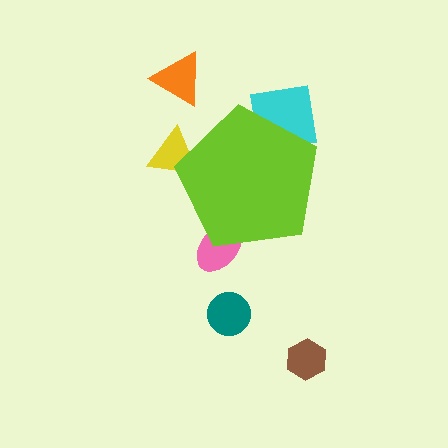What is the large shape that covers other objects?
A lime pentagon.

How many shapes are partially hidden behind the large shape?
3 shapes are partially hidden.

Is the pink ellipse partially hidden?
Yes, the pink ellipse is partially hidden behind the lime pentagon.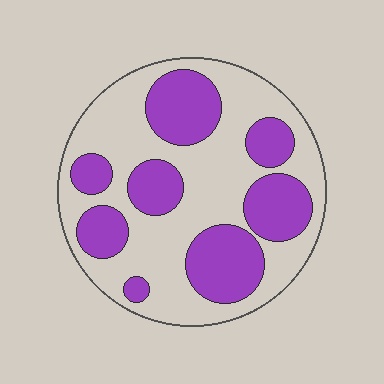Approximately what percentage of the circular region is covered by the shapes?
Approximately 40%.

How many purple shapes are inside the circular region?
8.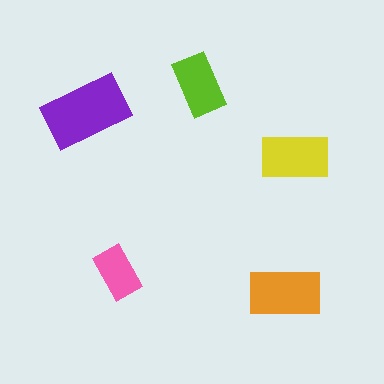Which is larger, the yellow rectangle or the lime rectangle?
The yellow one.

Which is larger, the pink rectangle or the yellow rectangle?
The yellow one.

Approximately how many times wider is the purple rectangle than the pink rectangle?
About 1.5 times wider.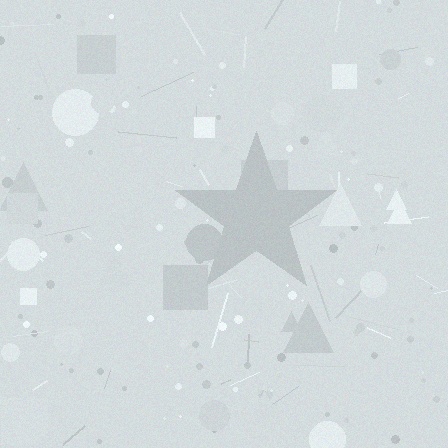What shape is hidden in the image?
A star is hidden in the image.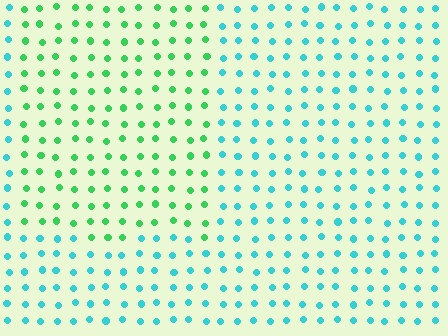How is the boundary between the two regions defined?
The boundary is defined purely by a slight shift in hue (about 48 degrees). Spacing, size, and orientation are identical on both sides.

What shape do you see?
I see a rectangle.